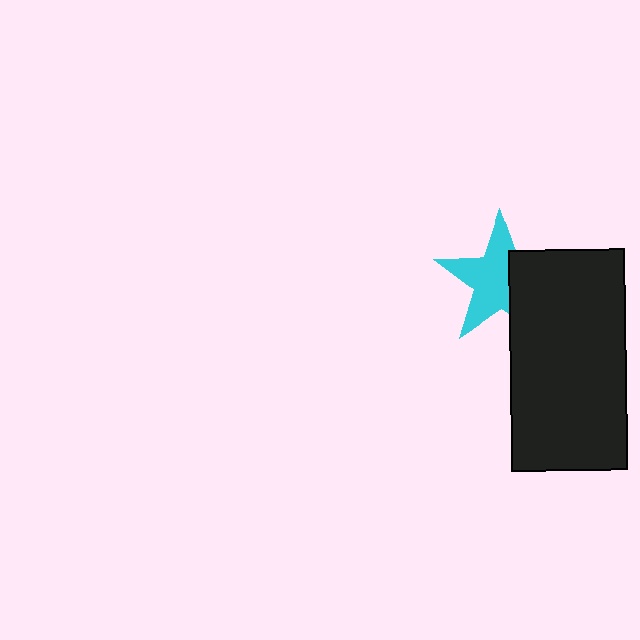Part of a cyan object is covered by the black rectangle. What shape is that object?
It is a star.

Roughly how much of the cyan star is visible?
About half of it is visible (roughly 63%).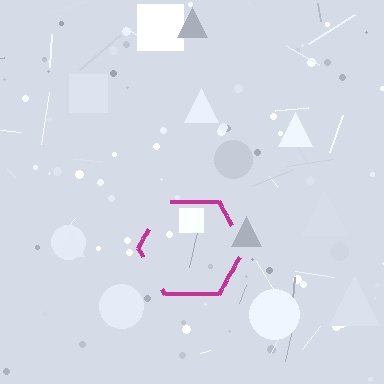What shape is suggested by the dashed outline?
The dashed outline suggests a hexagon.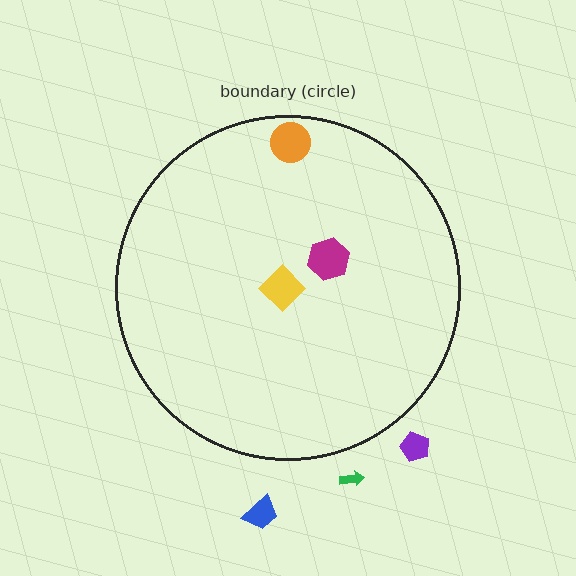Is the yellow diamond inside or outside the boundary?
Inside.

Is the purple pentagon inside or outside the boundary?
Outside.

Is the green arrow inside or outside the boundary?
Outside.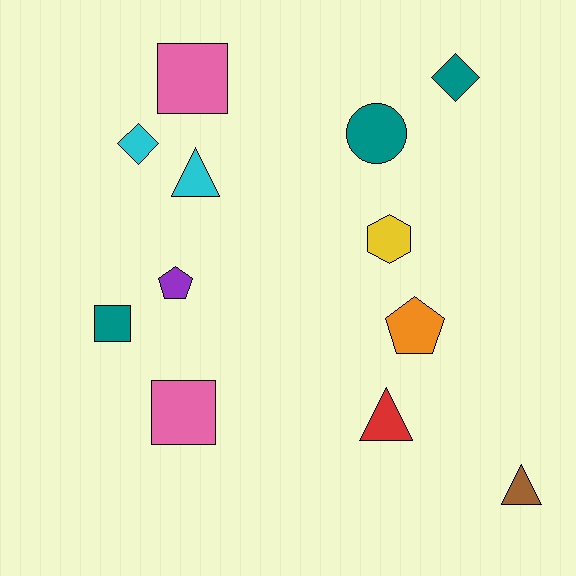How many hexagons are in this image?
There is 1 hexagon.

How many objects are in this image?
There are 12 objects.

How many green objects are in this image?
There are no green objects.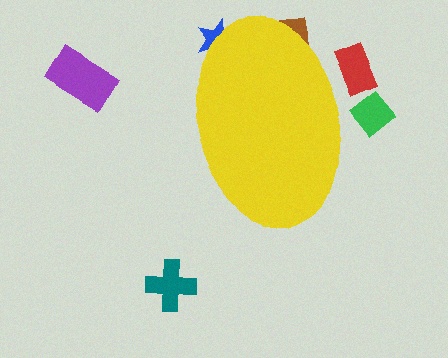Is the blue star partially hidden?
Yes, the blue star is partially hidden behind the yellow ellipse.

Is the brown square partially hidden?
Yes, the brown square is partially hidden behind the yellow ellipse.